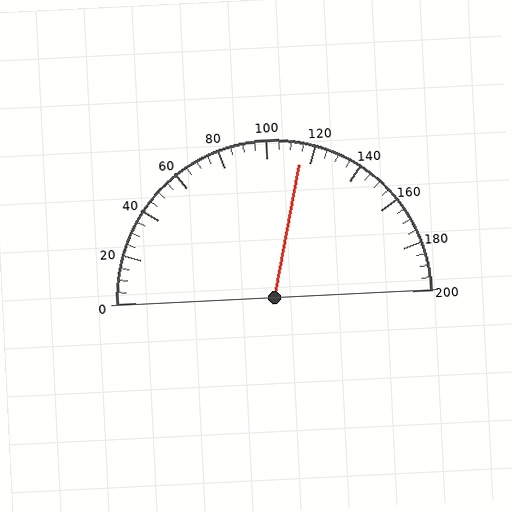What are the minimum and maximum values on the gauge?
The gauge ranges from 0 to 200.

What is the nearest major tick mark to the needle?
The nearest major tick mark is 120.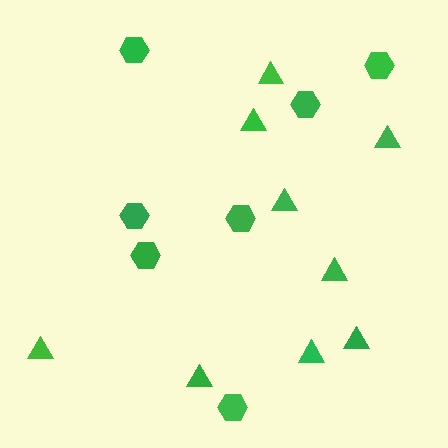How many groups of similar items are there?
There are 2 groups: one group of triangles (9) and one group of hexagons (7).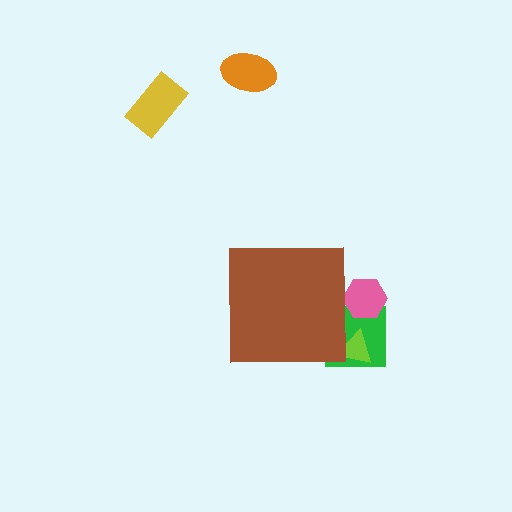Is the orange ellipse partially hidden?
No, the orange ellipse is fully visible.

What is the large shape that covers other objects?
A brown square.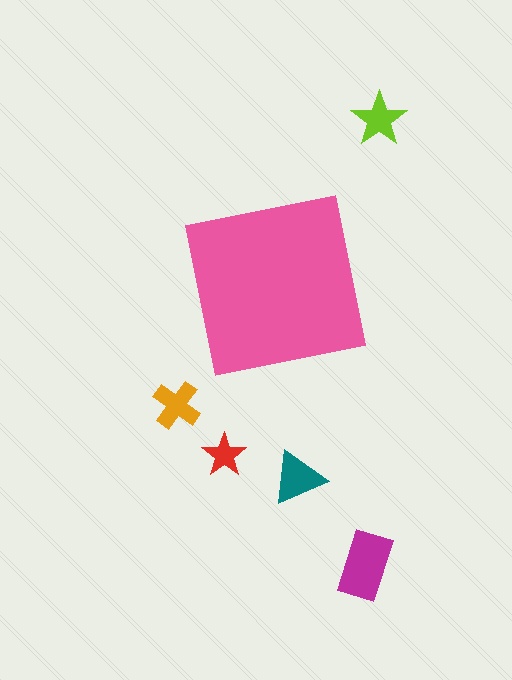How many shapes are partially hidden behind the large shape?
0 shapes are partially hidden.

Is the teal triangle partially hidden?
No, the teal triangle is fully visible.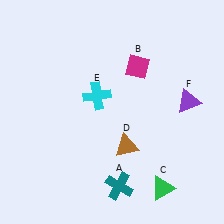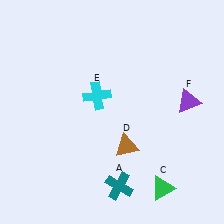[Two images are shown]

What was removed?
The magenta diamond (B) was removed in Image 2.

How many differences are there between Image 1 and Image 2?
There is 1 difference between the two images.